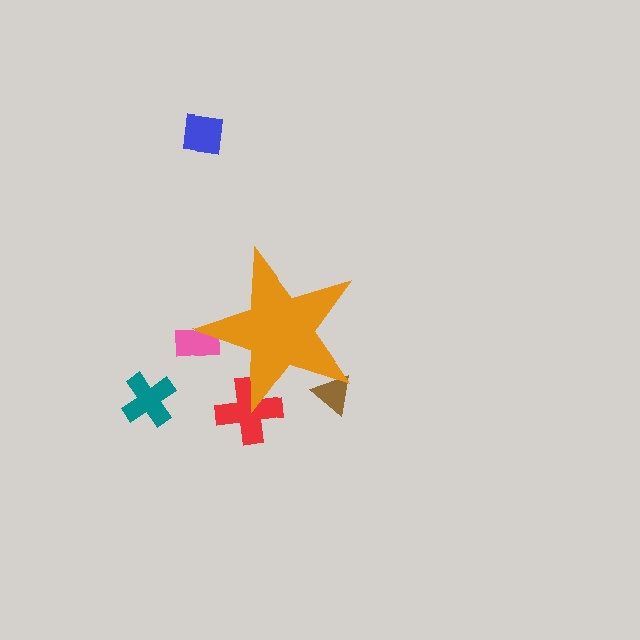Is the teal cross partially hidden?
No, the teal cross is fully visible.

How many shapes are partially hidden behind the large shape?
3 shapes are partially hidden.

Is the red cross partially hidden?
Yes, the red cross is partially hidden behind the orange star.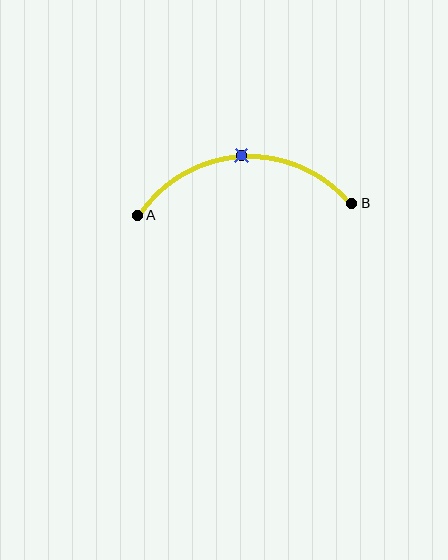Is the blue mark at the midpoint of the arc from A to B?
Yes. The blue mark lies on the arc at equal arc-length from both A and B — it is the arc midpoint.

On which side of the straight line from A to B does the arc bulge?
The arc bulges above the straight line connecting A and B.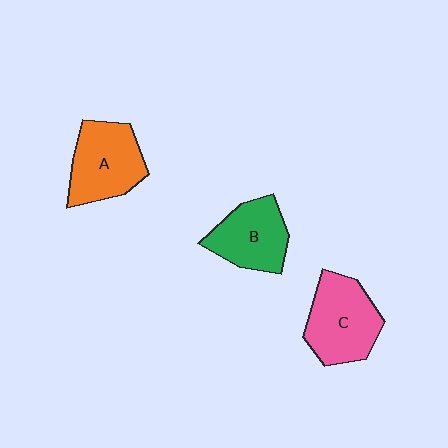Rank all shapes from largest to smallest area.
From largest to smallest: C (pink), A (orange), B (green).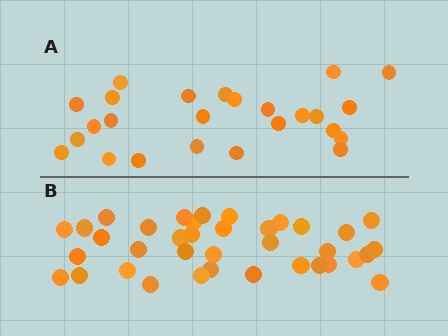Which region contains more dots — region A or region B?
Region B (the bottom region) has more dots.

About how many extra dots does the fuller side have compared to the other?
Region B has roughly 12 or so more dots than region A.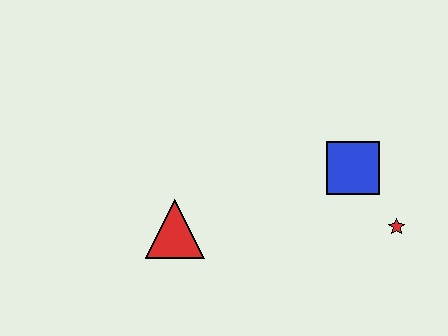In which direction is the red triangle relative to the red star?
The red triangle is to the left of the red star.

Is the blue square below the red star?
No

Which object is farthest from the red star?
The red triangle is farthest from the red star.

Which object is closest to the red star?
The blue square is closest to the red star.